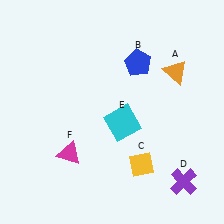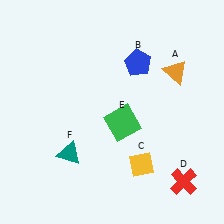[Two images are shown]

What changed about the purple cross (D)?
In Image 1, D is purple. In Image 2, it changed to red.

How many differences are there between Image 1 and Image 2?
There are 3 differences between the two images.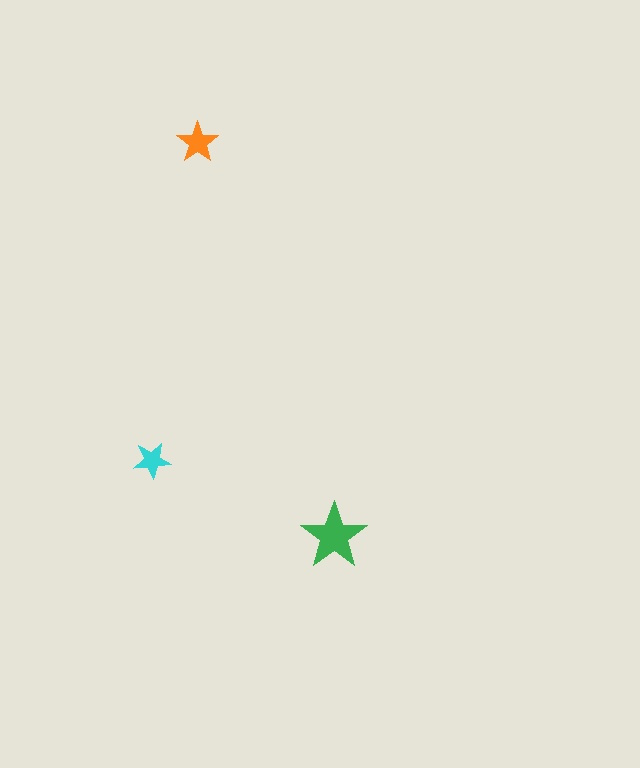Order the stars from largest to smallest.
the green one, the orange one, the cyan one.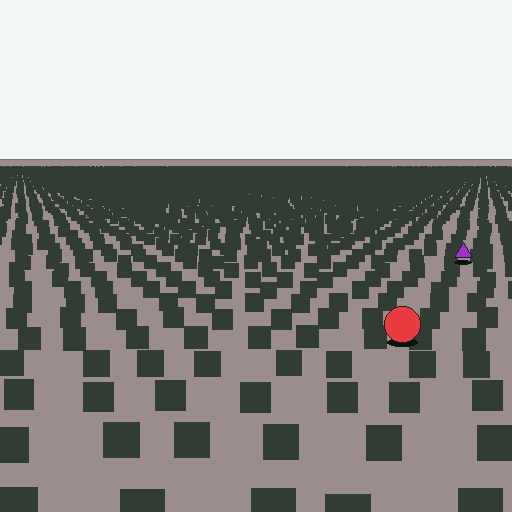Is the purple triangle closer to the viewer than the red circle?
No. The red circle is closer — you can tell from the texture gradient: the ground texture is coarser near it.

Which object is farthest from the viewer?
The purple triangle is farthest from the viewer. It appears smaller and the ground texture around it is denser.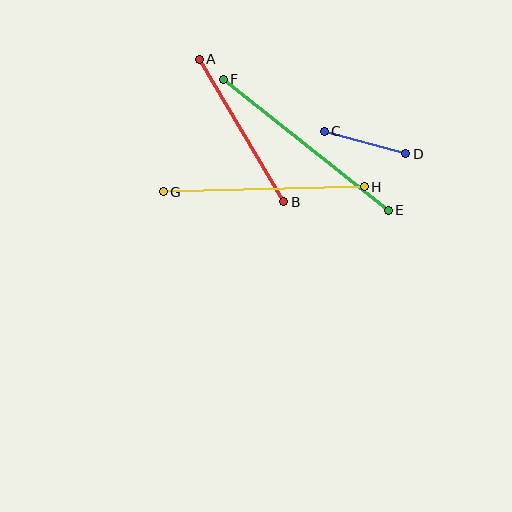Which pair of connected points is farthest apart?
Points E and F are farthest apart.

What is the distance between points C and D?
The distance is approximately 85 pixels.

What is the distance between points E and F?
The distance is approximately 211 pixels.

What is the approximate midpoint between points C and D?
The midpoint is at approximately (365, 143) pixels.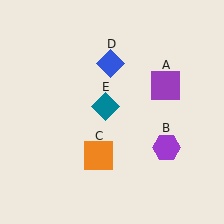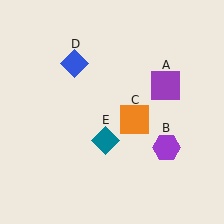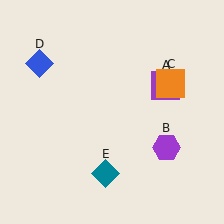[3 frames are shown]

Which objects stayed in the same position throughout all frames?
Purple square (object A) and purple hexagon (object B) remained stationary.